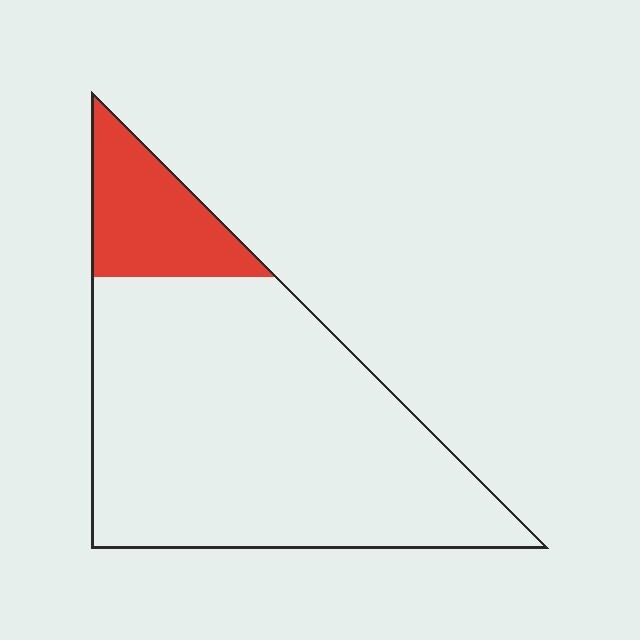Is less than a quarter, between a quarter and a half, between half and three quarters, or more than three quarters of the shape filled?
Less than a quarter.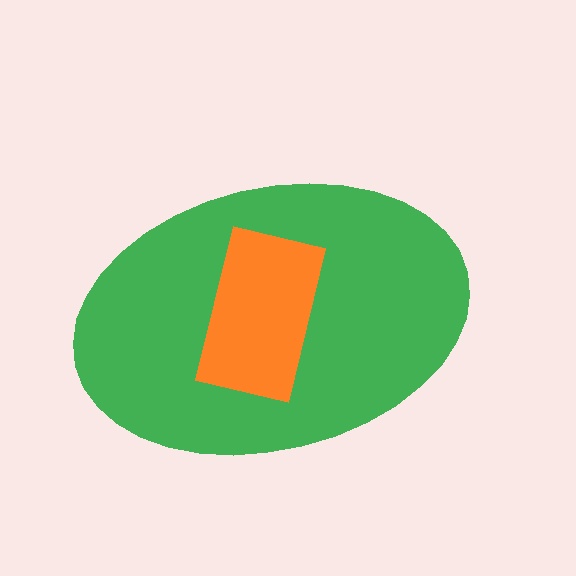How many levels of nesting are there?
2.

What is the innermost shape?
The orange rectangle.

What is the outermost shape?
The green ellipse.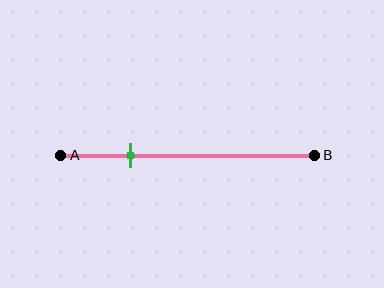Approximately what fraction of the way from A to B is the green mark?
The green mark is approximately 25% of the way from A to B.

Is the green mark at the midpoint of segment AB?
No, the mark is at about 25% from A, not at the 50% midpoint.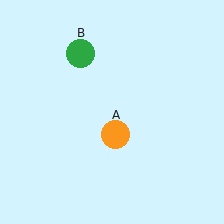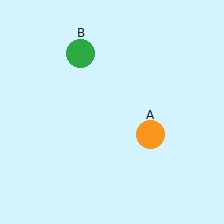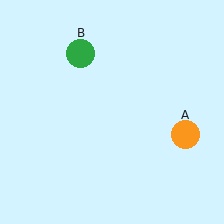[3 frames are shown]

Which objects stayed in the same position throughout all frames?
Green circle (object B) remained stationary.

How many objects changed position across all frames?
1 object changed position: orange circle (object A).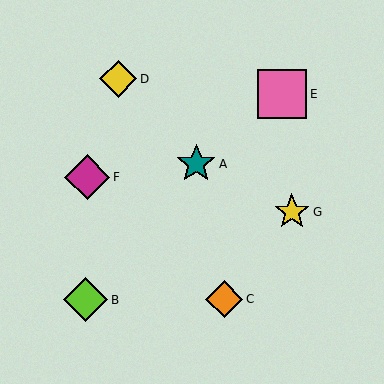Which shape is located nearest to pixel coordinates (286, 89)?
The pink square (labeled E) at (282, 94) is nearest to that location.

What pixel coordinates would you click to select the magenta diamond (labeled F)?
Click at (87, 177) to select the magenta diamond F.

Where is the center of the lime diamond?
The center of the lime diamond is at (86, 300).